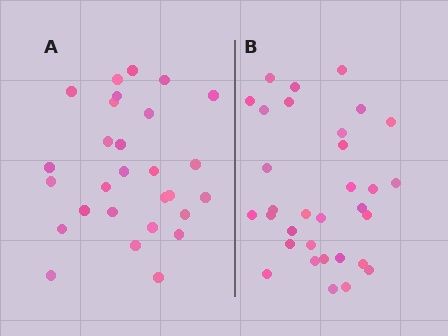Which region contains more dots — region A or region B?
Region B (the right region) has more dots.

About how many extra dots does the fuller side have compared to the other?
Region B has about 4 more dots than region A.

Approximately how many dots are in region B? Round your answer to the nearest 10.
About 30 dots. (The exact count is 32, which rounds to 30.)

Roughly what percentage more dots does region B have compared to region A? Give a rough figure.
About 15% more.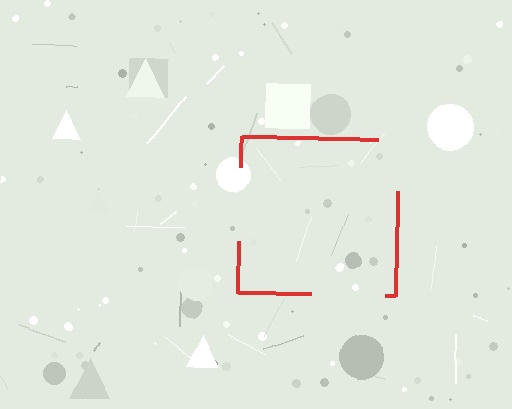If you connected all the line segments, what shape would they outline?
They would outline a square.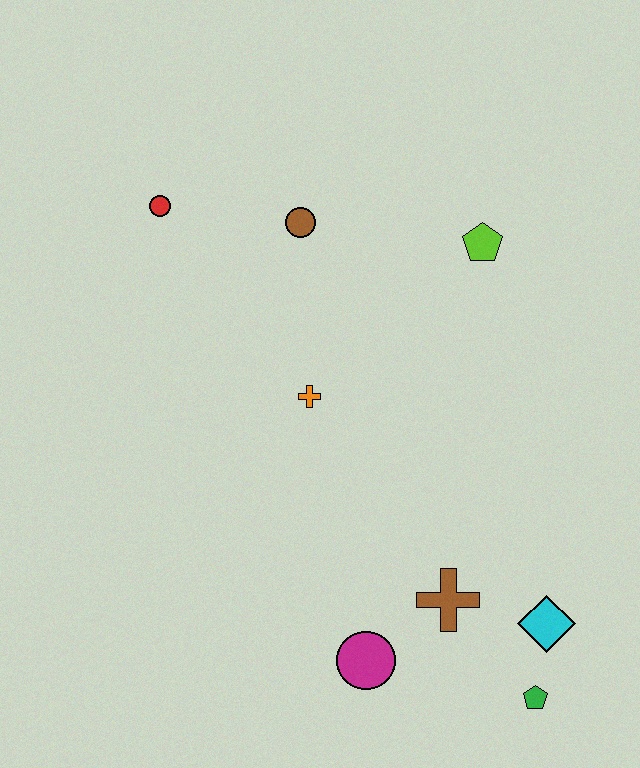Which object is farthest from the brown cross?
The red circle is farthest from the brown cross.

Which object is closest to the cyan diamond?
The green pentagon is closest to the cyan diamond.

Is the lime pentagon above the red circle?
No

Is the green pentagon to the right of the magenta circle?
Yes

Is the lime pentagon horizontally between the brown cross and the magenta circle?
No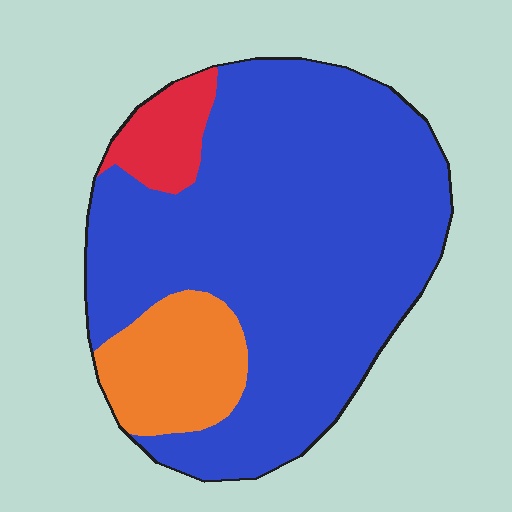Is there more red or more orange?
Orange.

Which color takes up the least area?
Red, at roughly 5%.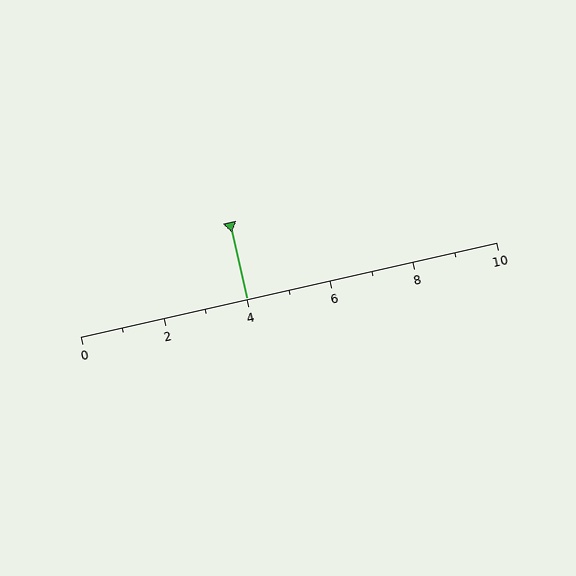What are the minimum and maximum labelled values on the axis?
The axis runs from 0 to 10.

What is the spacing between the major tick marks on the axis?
The major ticks are spaced 2 apart.